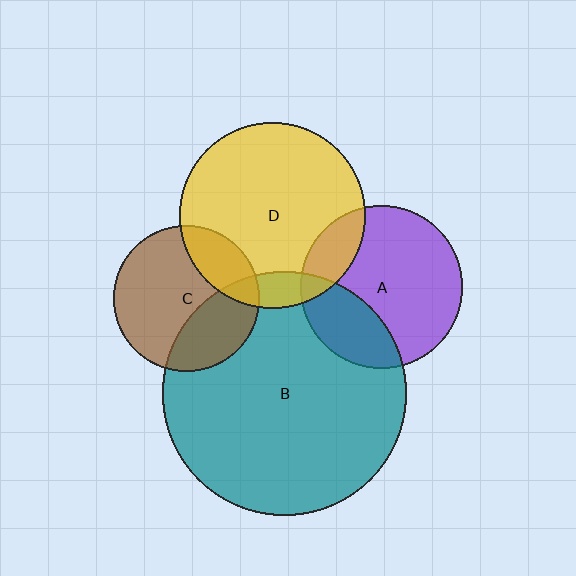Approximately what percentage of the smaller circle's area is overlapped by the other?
Approximately 15%.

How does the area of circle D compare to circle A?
Approximately 1.3 times.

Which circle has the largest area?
Circle B (teal).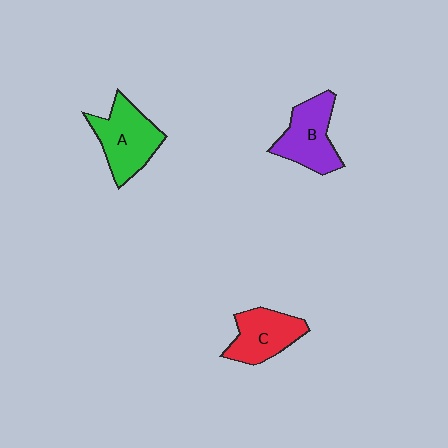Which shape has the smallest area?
Shape C (red).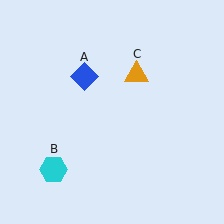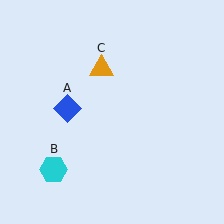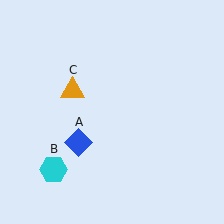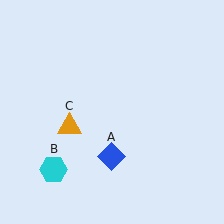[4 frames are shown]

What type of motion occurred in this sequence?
The blue diamond (object A), orange triangle (object C) rotated counterclockwise around the center of the scene.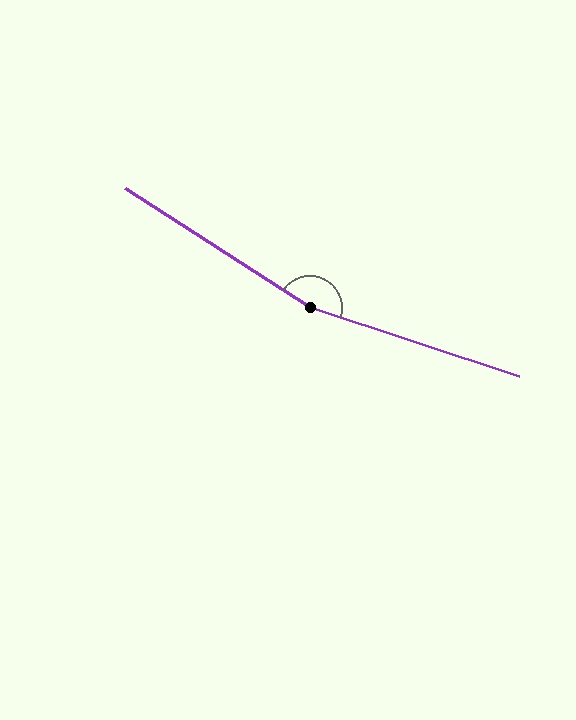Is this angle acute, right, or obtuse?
It is obtuse.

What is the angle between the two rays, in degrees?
Approximately 166 degrees.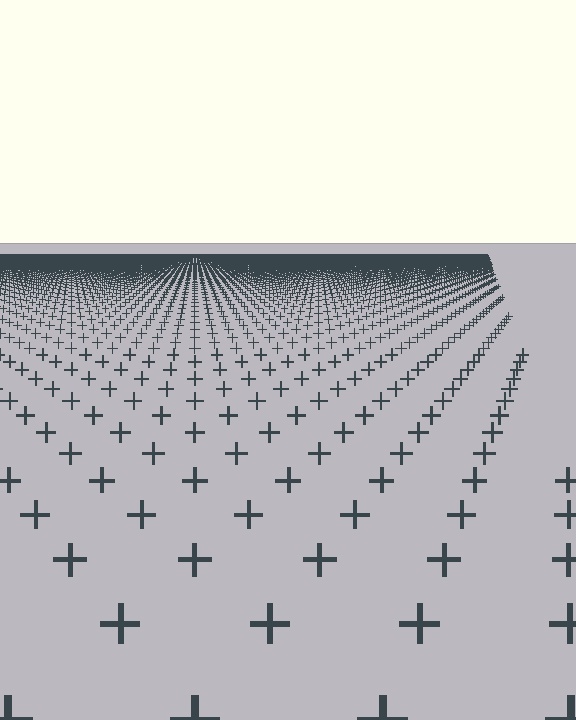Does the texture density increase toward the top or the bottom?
Density increases toward the top.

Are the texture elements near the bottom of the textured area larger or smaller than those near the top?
Larger. Near the bottom, elements are closer to the viewer and appear at a bigger on-screen size.